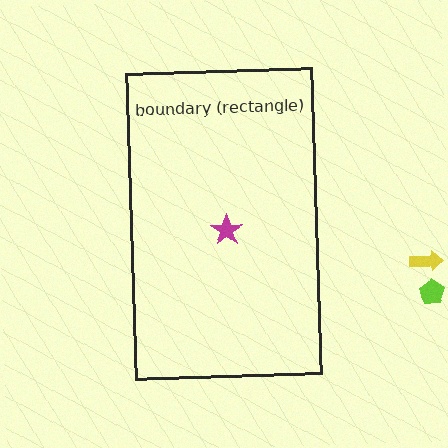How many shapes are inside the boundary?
1 inside, 2 outside.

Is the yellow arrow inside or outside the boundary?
Outside.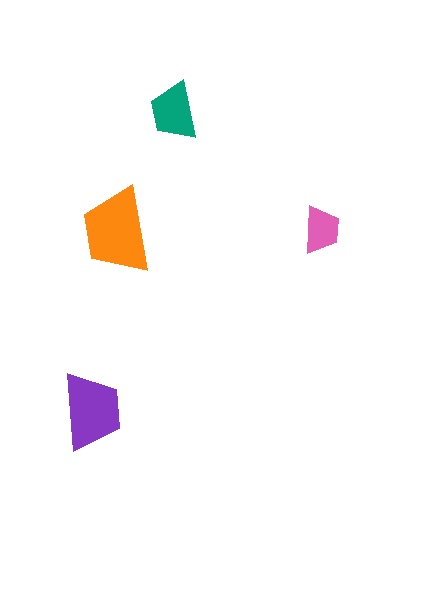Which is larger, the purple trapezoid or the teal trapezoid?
The purple one.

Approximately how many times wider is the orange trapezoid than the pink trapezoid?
About 2 times wider.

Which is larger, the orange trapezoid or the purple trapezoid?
The orange one.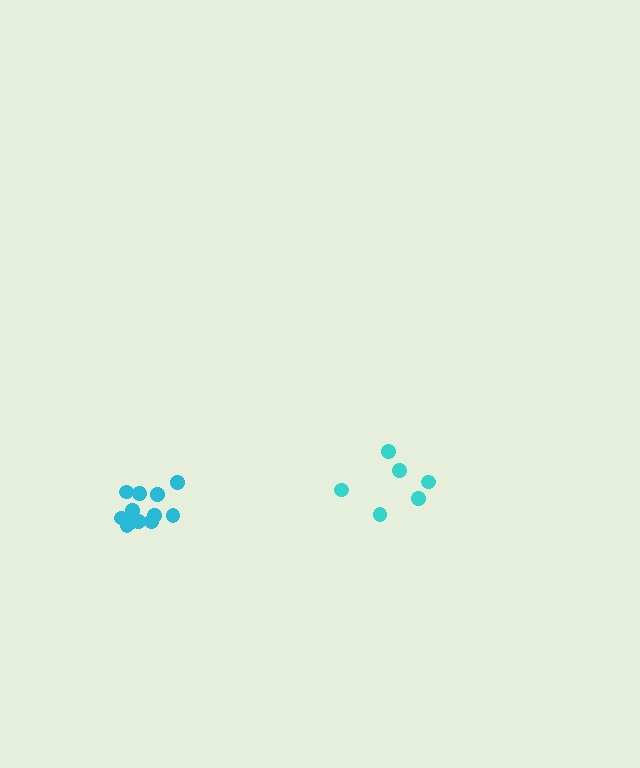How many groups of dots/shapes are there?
There are 2 groups.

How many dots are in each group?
Group 1: 6 dots, Group 2: 12 dots (18 total).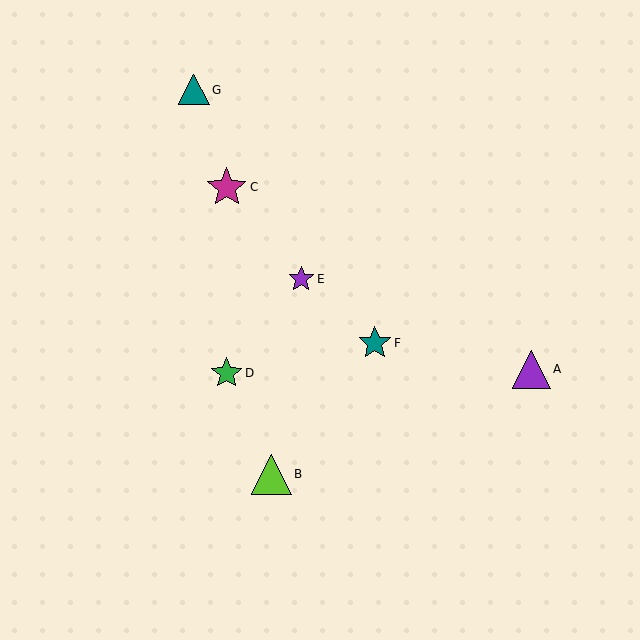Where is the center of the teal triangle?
The center of the teal triangle is at (194, 90).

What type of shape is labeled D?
Shape D is a green star.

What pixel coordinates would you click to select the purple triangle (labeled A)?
Click at (531, 369) to select the purple triangle A.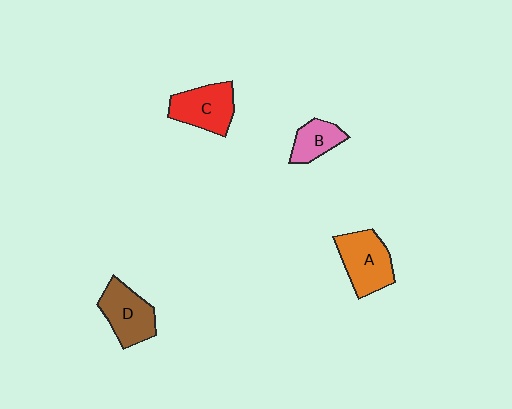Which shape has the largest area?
Shape A (orange).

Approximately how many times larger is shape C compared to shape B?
Approximately 1.5 times.